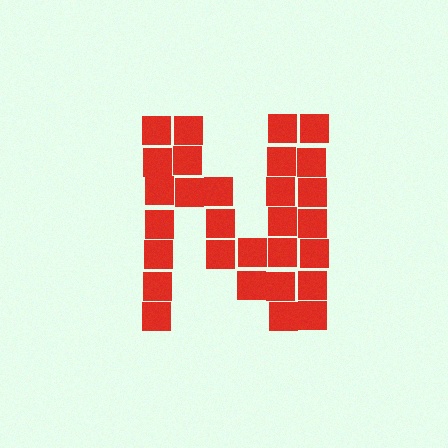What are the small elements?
The small elements are squares.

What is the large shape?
The large shape is the letter N.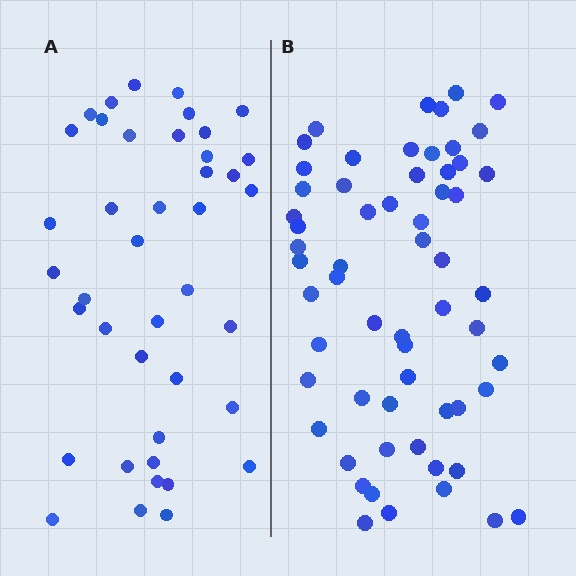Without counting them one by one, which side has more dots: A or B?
Region B (the right region) has more dots.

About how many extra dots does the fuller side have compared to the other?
Region B has approximately 20 more dots than region A.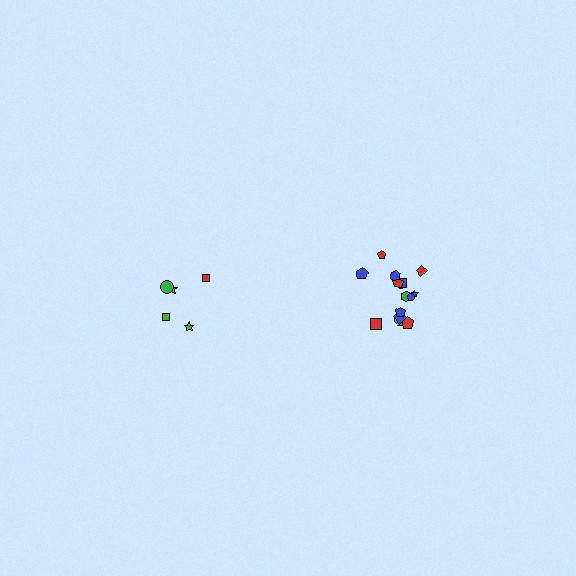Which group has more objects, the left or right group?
The right group.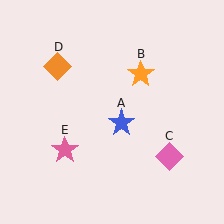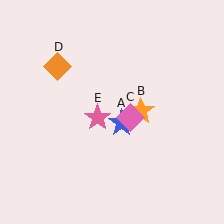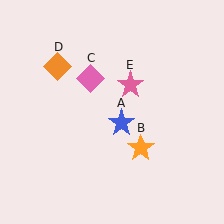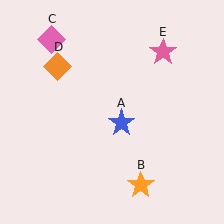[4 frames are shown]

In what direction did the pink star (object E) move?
The pink star (object E) moved up and to the right.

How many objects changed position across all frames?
3 objects changed position: orange star (object B), pink diamond (object C), pink star (object E).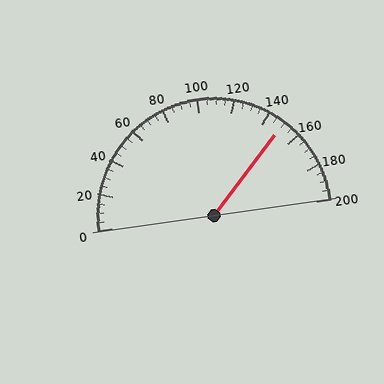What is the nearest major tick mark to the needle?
The nearest major tick mark is 160.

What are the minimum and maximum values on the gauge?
The gauge ranges from 0 to 200.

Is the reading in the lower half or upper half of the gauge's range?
The reading is in the upper half of the range (0 to 200).